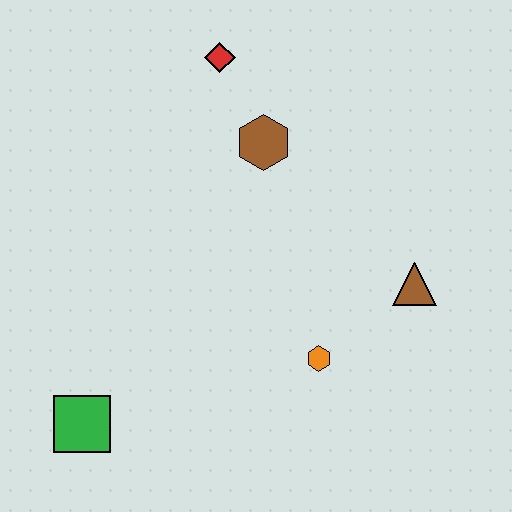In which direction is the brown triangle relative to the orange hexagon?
The brown triangle is to the right of the orange hexagon.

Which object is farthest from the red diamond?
The green square is farthest from the red diamond.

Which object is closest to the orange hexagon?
The brown triangle is closest to the orange hexagon.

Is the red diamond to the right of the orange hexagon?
No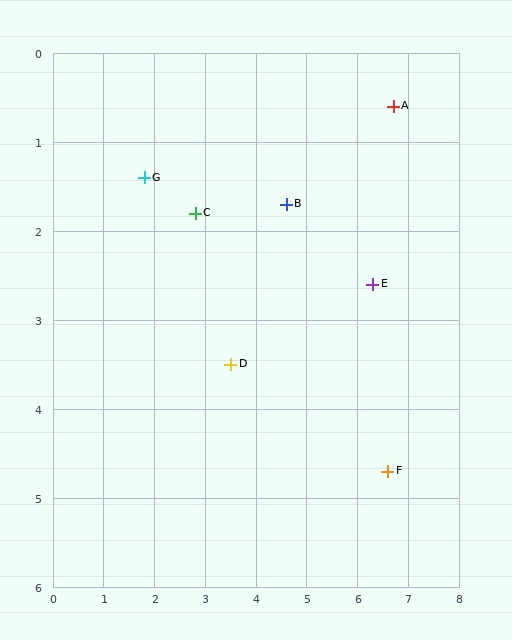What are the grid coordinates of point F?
Point F is at approximately (6.6, 4.7).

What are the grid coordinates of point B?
Point B is at approximately (4.6, 1.7).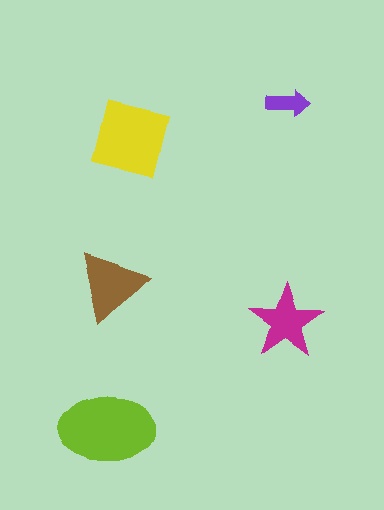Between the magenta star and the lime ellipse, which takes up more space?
The lime ellipse.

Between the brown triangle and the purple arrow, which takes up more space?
The brown triangle.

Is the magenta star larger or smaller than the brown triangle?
Smaller.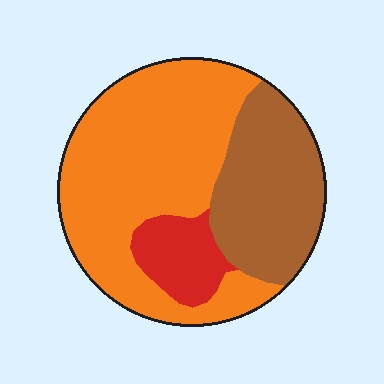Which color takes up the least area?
Red, at roughly 10%.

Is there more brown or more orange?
Orange.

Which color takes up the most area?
Orange, at roughly 60%.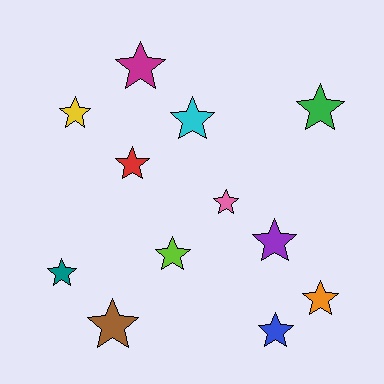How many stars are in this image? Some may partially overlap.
There are 12 stars.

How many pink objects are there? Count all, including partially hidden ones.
There is 1 pink object.